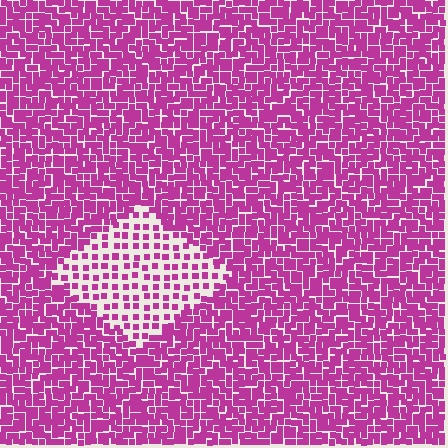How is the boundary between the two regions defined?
The boundary is defined by a change in element density (approximately 2.4x ratio). All elements are the same color, size, and shape.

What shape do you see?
I see a diamond.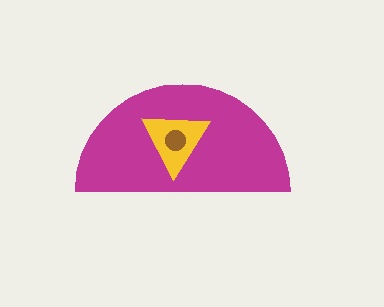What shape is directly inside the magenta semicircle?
The yellow triangle.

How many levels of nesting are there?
3.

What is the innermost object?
The brown circle.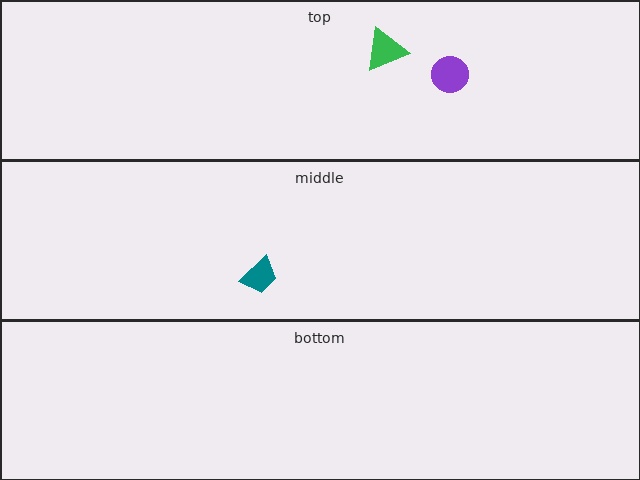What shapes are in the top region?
The purple circle, the green triangle.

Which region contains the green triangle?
The top region.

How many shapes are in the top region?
2.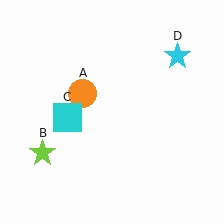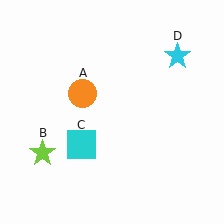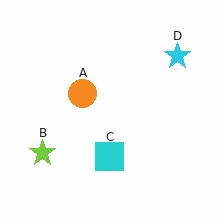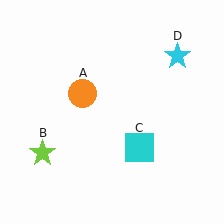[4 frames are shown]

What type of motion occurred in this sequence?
The cyan square (object C) rotated counterclockwise around the center of the scene.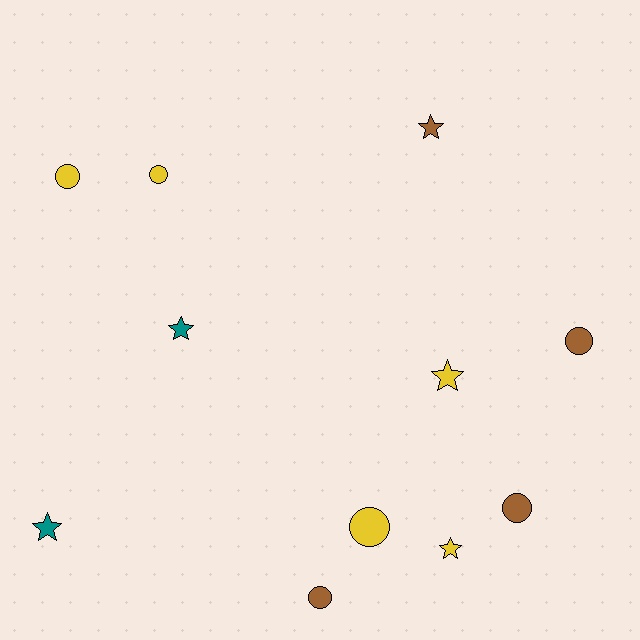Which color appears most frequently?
Yellow, with 5 objects.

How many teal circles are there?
There are no teal circles.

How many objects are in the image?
There are 11 objects.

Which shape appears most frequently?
Circle, with 6 objects.